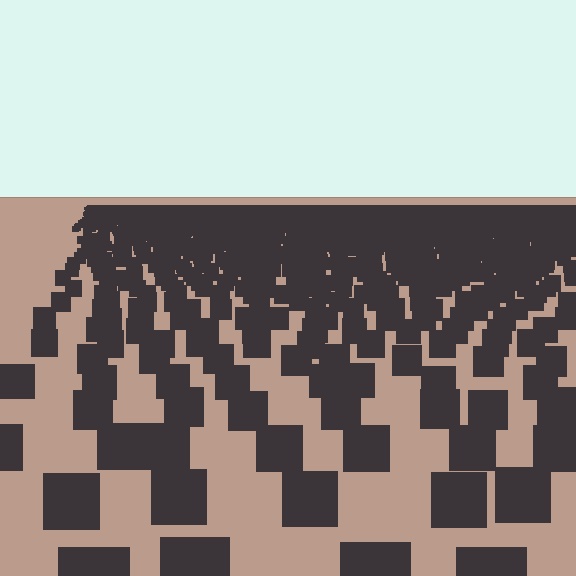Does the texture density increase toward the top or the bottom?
Density increases toward the top.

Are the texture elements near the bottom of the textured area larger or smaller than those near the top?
Larger. Near the bottom, elements are closer to the viewer and appear at a bigger on-screen size.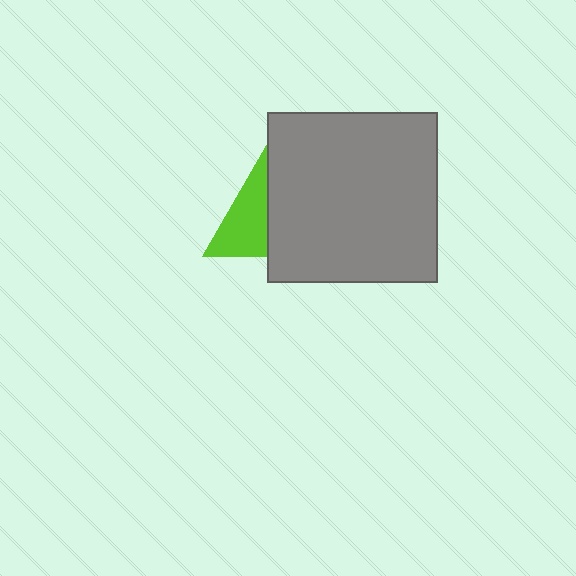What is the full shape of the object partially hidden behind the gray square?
The partially hidden object is a lime triangle.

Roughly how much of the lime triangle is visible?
About half of it is visible (roughly 52%).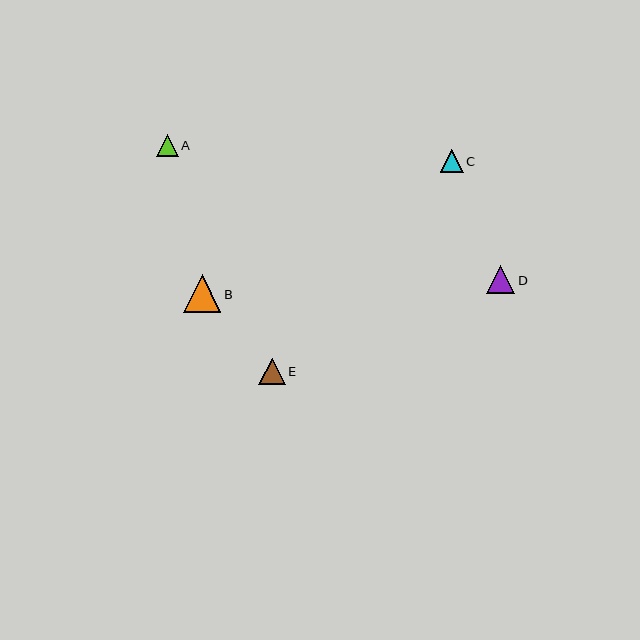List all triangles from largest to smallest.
From largest to smallest: B, D, E, C, A.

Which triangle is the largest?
Triangle B is the largest with a size of approximately 38 pixels.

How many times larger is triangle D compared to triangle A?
Triangle D is approximately 1.3 times the size of triangle A.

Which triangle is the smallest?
Triangle A is the smallest with a size of approximately 22 pixels.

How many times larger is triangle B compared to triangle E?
Triangle B is approximately 1.4 times the size of triangle E.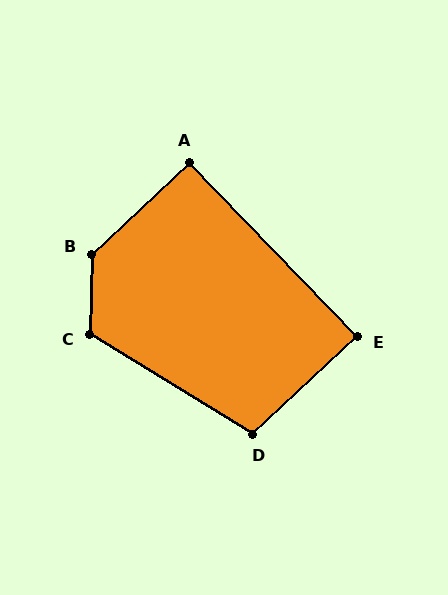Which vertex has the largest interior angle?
B, at approximately 135 degrees.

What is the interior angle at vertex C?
Approximately 120 degrees (obtuse).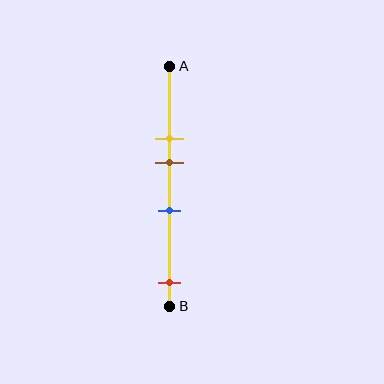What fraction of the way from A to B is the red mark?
The red mark is approximately 90% (0.9) of the way from A to B.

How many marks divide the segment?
There are 4 marks dividing the segment.